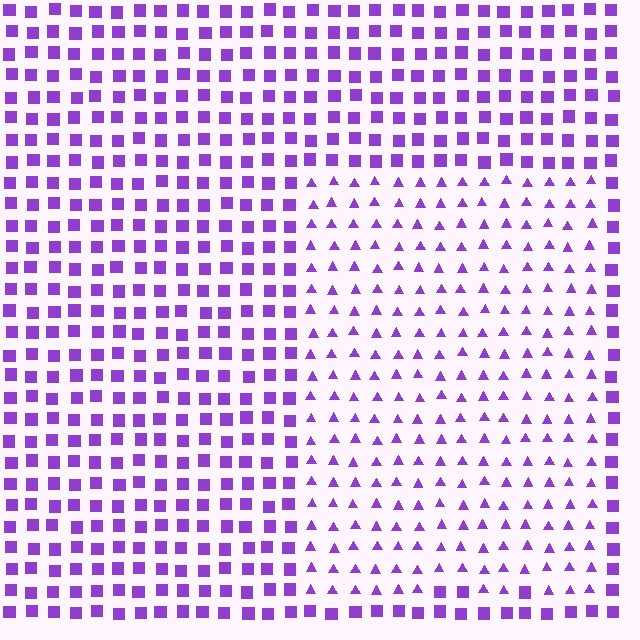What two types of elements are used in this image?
The image uses triangles inside the rectangle region and squares outside it.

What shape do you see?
I see a rectangle.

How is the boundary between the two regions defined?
The boundary is defined by a change in element shape: triangles inside vs. squares outside. All elements share the same color and spacing.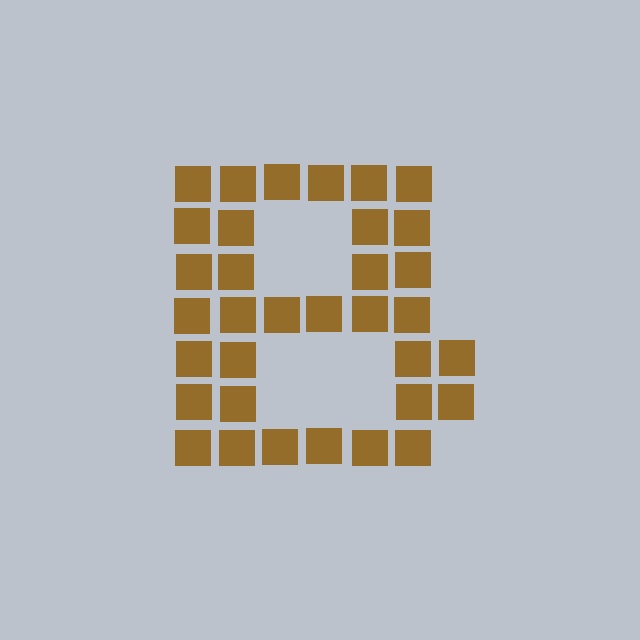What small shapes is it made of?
It is made of small squares.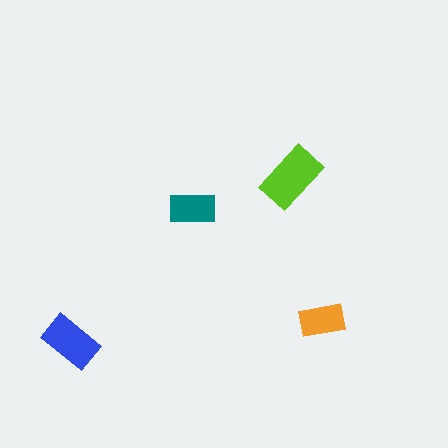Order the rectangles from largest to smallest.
the lime one, the blue one, the teal one, the orange one.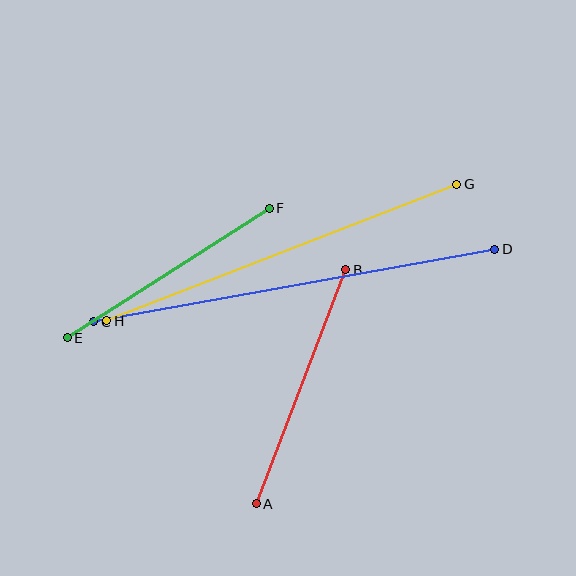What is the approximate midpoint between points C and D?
The midpoint is at approximately (294, 285) pixels.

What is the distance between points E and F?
The distance is approximately 240 pixels.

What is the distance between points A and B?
The distance is approximately 250 pixels.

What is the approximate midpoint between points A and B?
The midpoint is at approximately (301, 387) pixels.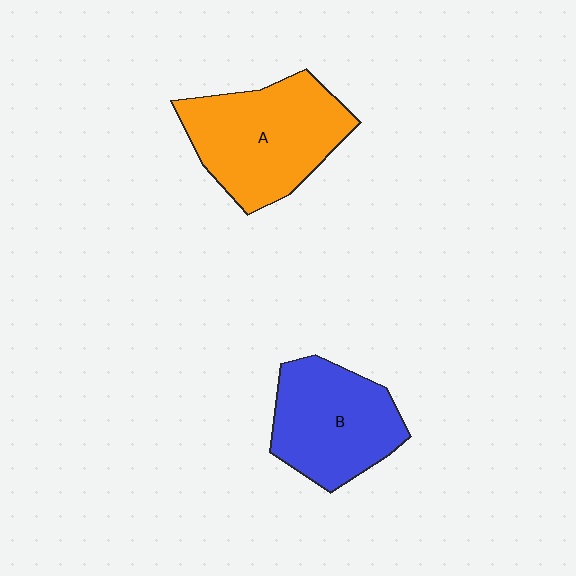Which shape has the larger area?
Shape A (orange).